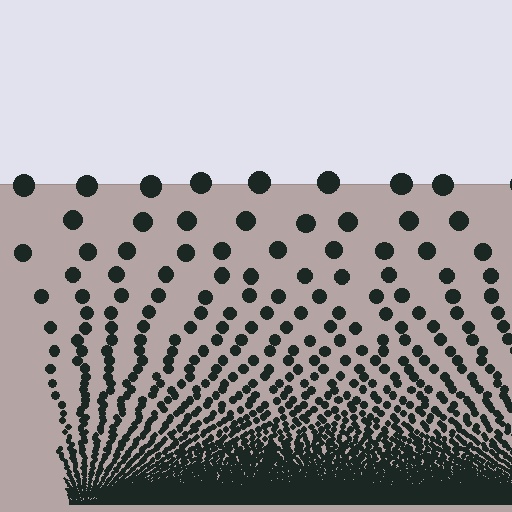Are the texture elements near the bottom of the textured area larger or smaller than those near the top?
Smaller. The gradient is inverted — elements near the bottom are smaller and denser.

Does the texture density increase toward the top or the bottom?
Density increases toward the bottom.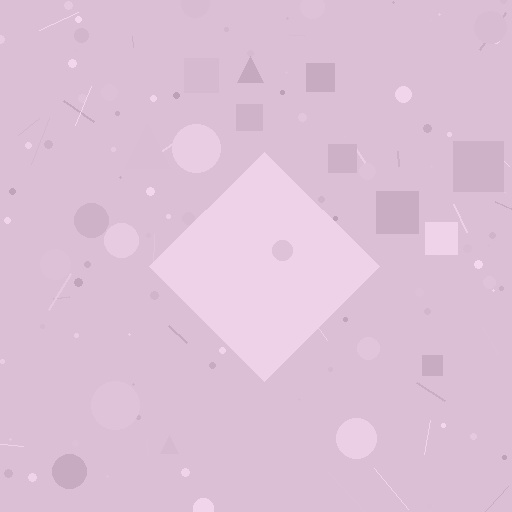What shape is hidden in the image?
A diamond is hidden in the image.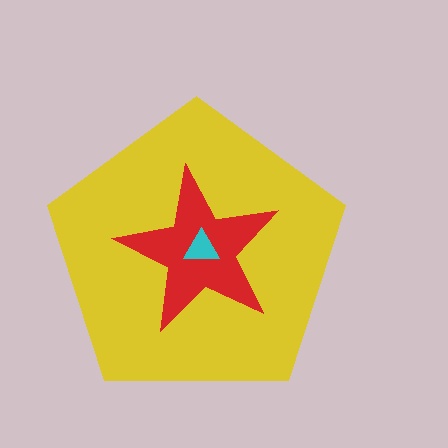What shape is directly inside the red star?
The cyan triangle.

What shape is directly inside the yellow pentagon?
The red star.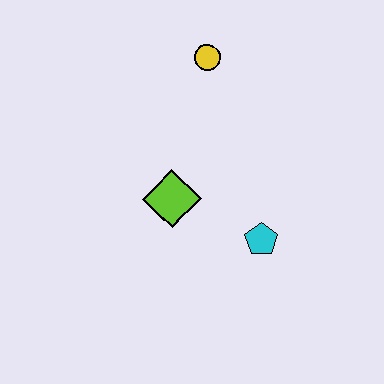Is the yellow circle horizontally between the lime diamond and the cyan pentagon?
Yes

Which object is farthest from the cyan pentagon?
The yellow circle is farthest from the cyan pentagon.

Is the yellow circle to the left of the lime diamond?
No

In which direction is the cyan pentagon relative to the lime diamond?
The cyan pentagon is to the right of the lime diamond.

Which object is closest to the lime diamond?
The cyan pentagon is closest to the lime diamond.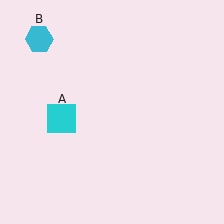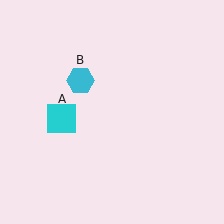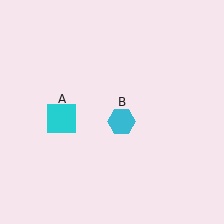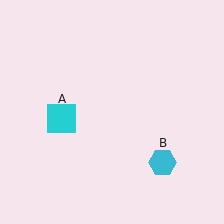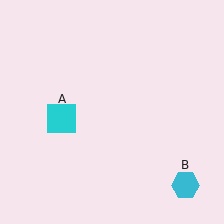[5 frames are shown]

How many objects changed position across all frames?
1 object changed position: cyan hexagon (object B).